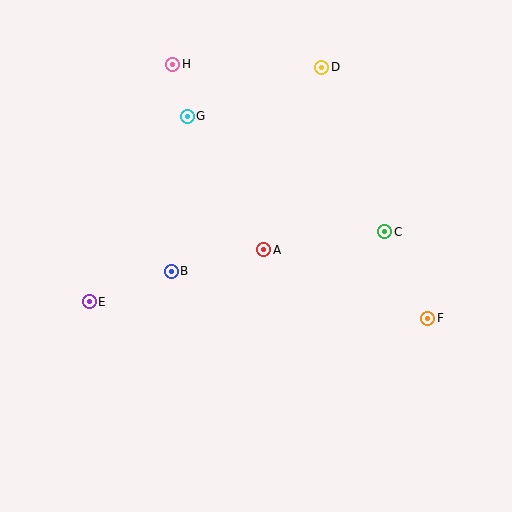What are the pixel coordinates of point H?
Point H is at (173, 64).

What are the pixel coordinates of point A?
Point A is at (264, 250).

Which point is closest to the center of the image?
Point A at (264, 250) is closest to the center.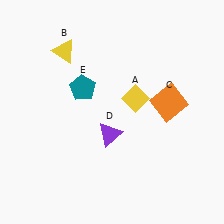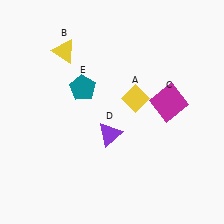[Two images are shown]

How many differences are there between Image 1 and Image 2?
There is 1 difference between the two images.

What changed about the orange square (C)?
In Image 1, C is orange. In Image 2, it changed to magenta.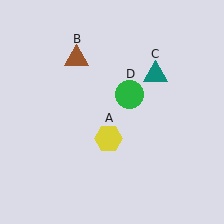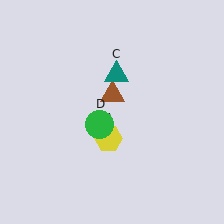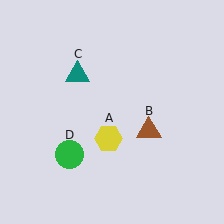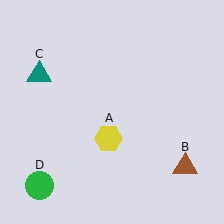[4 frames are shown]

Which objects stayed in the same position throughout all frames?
Yellow hexagon (object A) remained stationary.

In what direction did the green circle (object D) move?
The green circle (object D) moved down and to the left.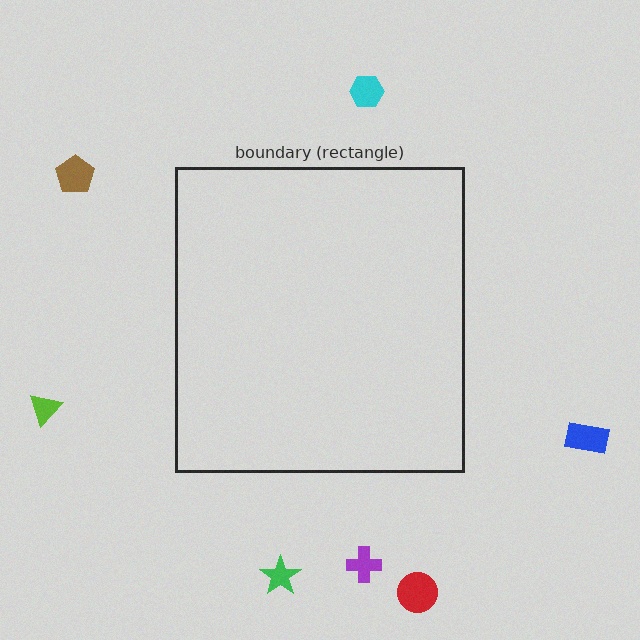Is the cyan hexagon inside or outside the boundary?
Outside.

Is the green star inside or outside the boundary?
Outside.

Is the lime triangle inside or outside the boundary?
Outside.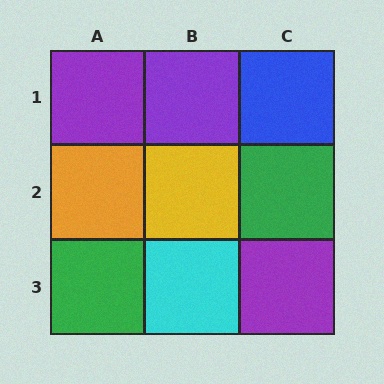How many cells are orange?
1 cell is orange.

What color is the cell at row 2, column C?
Green.